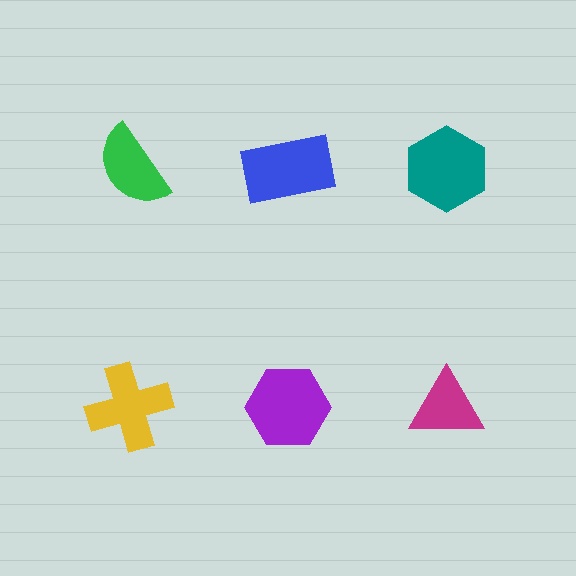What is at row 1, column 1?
A green semicircle.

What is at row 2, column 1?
A yellow cross.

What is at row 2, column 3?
A magenta triangle.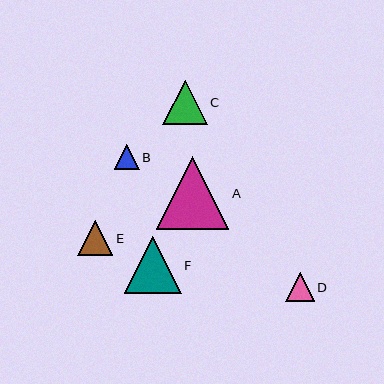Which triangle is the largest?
Triangle A is the largest with a size of approximately 72 pixels.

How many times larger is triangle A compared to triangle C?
Triangle A is approximately 1.6 times the size of triangle C.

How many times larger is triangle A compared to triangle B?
Triangle A is approximately 2.9 times the size of triangle B.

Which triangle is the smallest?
Triangle B is the smallest with a size of approximately 25 pixels.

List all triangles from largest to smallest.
From largest to smallest: A, F, C, E, D, B.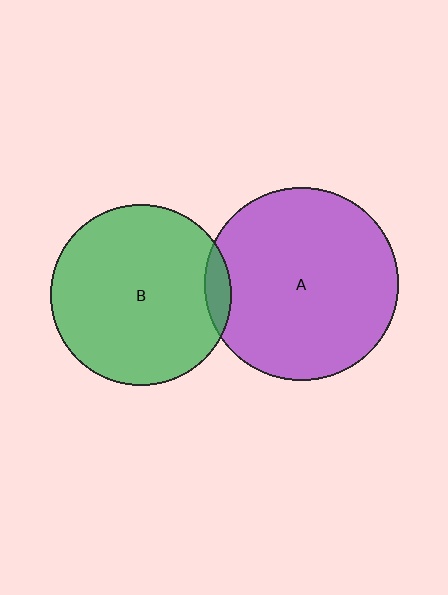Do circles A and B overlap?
Yes.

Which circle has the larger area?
Circle A (purple).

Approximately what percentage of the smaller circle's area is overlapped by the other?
Approximately 5%.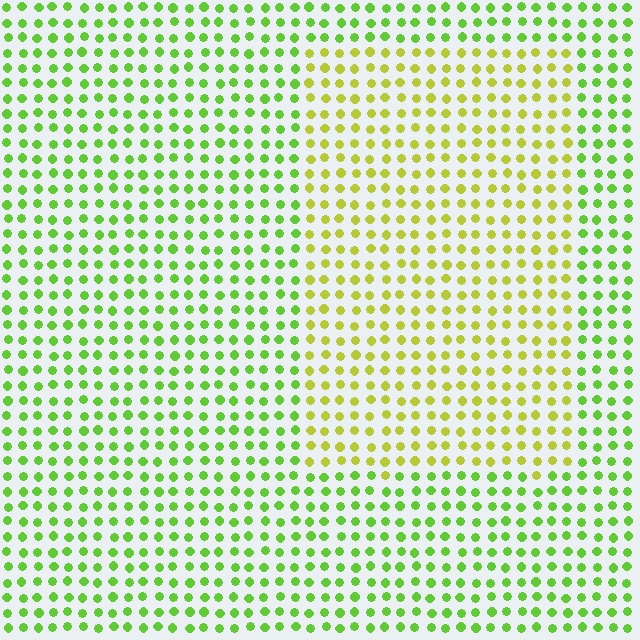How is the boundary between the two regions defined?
The boundary is defined purely by a slight shift in hue (about 35 degrees). Spacing, size, and orientation are identical on both sides.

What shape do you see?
I see a rectangle.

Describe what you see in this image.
The image is filled with small lime elements in a uniform arrangement. A rectangle-shaped region is visible where the elements are tinted to a slightly different hue, forming a subtle color boundary.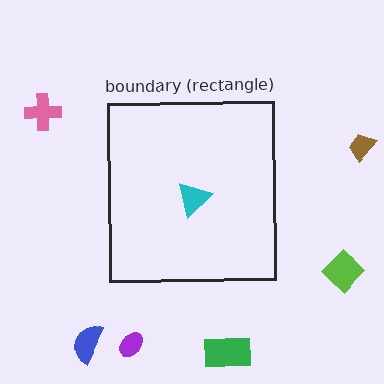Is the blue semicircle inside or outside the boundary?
Outside.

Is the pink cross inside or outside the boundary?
Outside.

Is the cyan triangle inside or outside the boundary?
Inside.